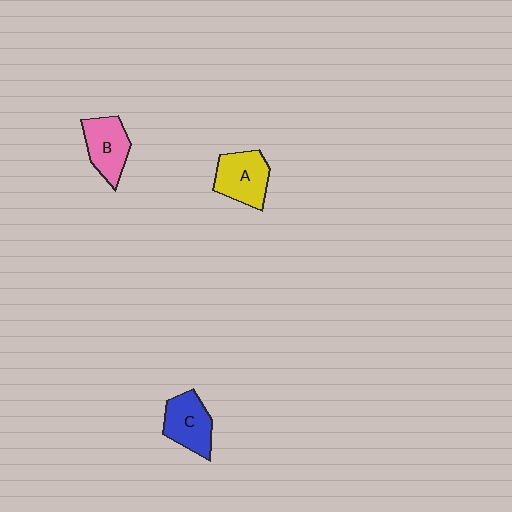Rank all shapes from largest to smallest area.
From largest to smallest: A (yellow), B (pink), C (blue).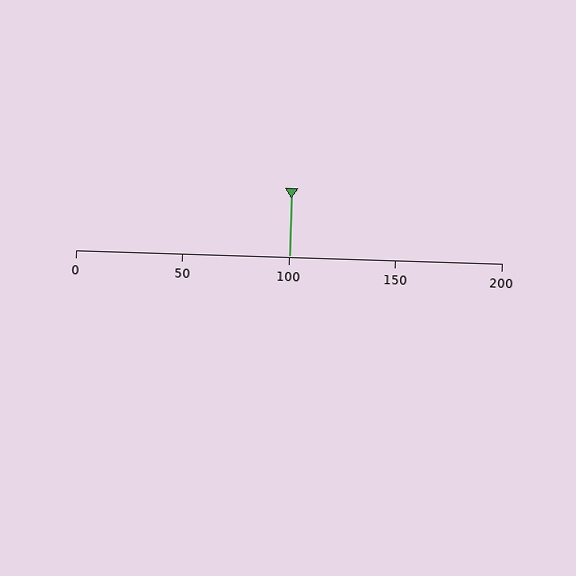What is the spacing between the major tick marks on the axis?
The major ticks are spaced 50 apart.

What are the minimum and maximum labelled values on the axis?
The axis runs from 0 to 200.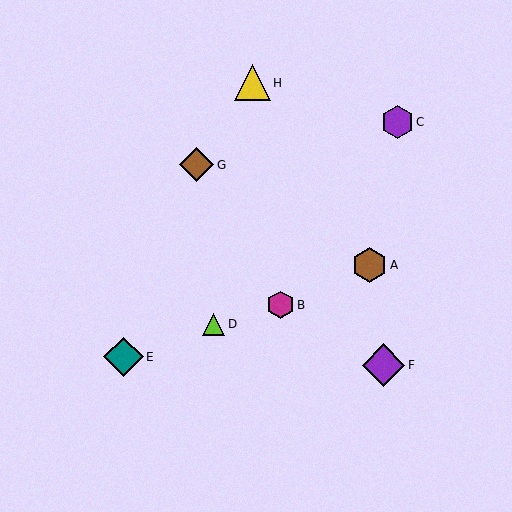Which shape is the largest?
The purple diamond (labeled F) is the largest.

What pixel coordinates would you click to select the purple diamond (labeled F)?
Click at (384, 365) to select the purple diamond F.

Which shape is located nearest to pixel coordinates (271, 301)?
The magenta hexagon (labeled B) at (280, 305) is nearest to that location.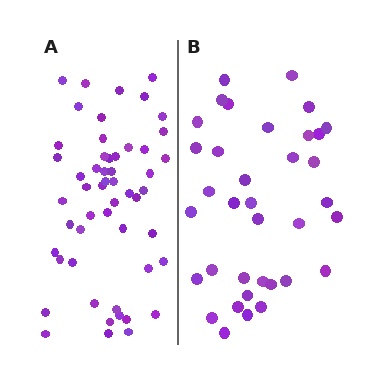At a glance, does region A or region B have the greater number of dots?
Region A (the left region) has more dots.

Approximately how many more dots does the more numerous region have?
Region A has approximately 15 more dots than region B.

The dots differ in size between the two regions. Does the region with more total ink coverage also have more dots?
No. Region B has more total ink coverage because its dots are larger, but region A actually contains more individual dots. Total area can be misleading — the number of items is what matters here.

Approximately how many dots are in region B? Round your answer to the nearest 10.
About 40 dots. (The exact count is 36, which rounds to 40.)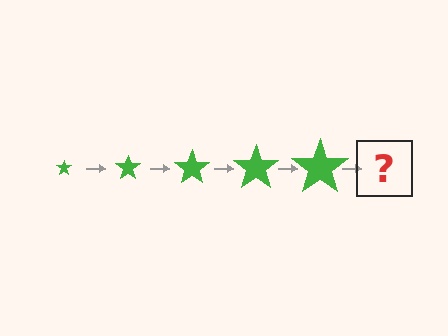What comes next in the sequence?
The next element should be a green star, larger than the previous one.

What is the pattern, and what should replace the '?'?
The pattern is that the star gets progressively larger each step. The '?' should be a green star, larger than the previous one.